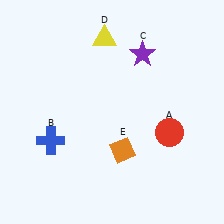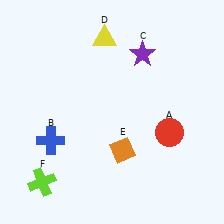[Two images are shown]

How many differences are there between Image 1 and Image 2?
There is 1 difference between the two images.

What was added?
A lime cross (F) was added in Image 2.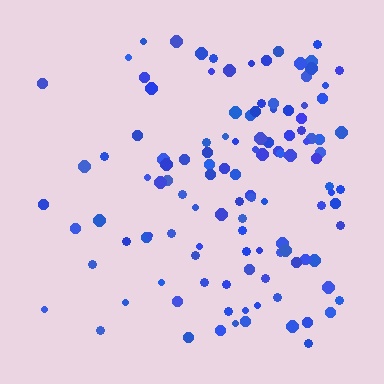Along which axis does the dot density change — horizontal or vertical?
Horizontal.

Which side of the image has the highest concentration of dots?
The right.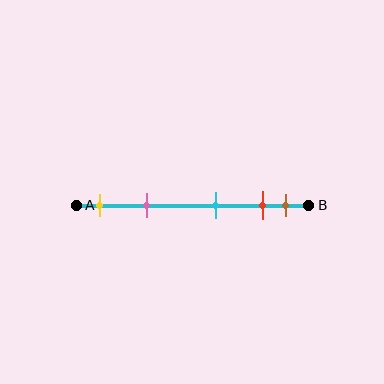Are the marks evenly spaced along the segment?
No, the marks are not evenly spaced.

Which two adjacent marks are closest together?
The red and brown marks are the closest adjacent pair.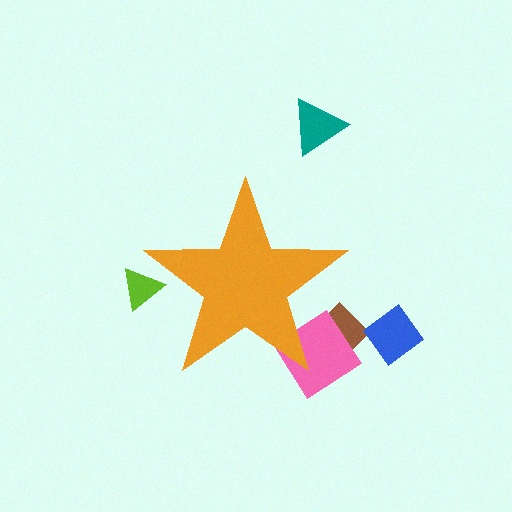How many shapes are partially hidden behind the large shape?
3 shapes are partially hidden.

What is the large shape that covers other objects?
An orange star.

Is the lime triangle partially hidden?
Yes, the lime triangle is partially hidden behind the orange star.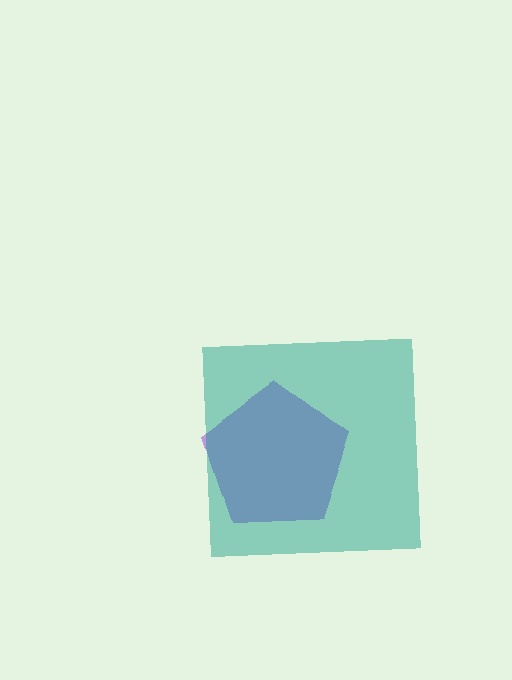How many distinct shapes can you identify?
There are 2 distinct shapes: a purple pentagon, a teal square.